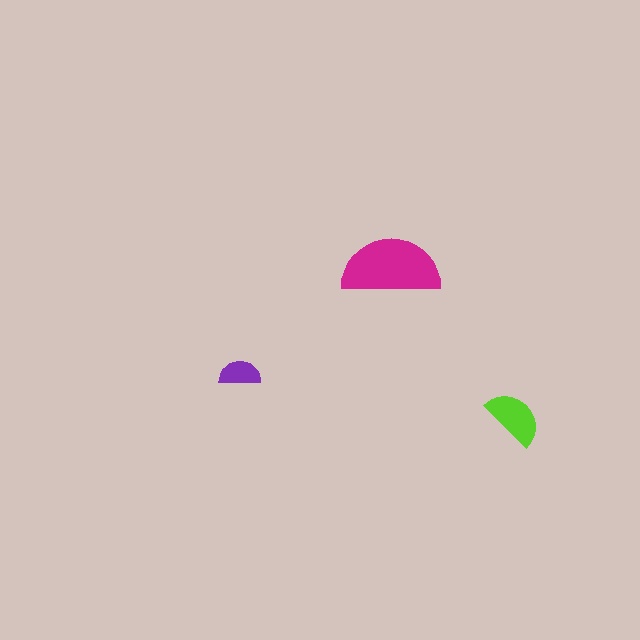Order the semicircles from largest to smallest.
the magenta one, the lime one, the purple one.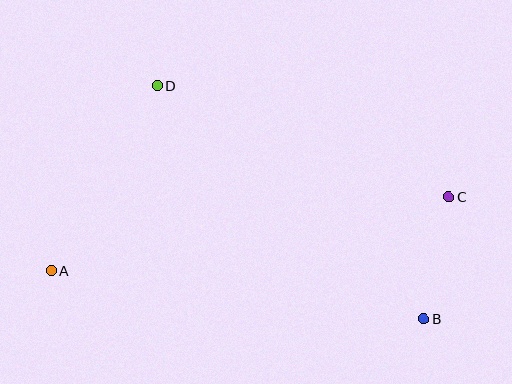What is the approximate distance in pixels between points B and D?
The distance between B and D is approximately 354 pixels.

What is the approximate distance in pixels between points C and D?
The distance between C and D is approximately 312 pixels.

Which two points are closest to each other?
Points B and C are closest to each other.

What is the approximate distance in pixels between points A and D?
The distance between A and D is approximately 214 pixels.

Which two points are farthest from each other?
Points A and C are farthest from each other.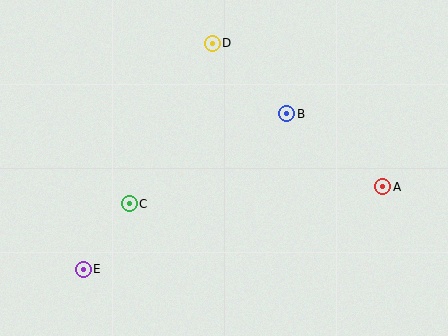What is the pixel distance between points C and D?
The distance between C and D is 181 pixels.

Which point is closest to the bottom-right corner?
Point A is closest to the bottom-right corner.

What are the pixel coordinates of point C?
Point C is at (129, 204).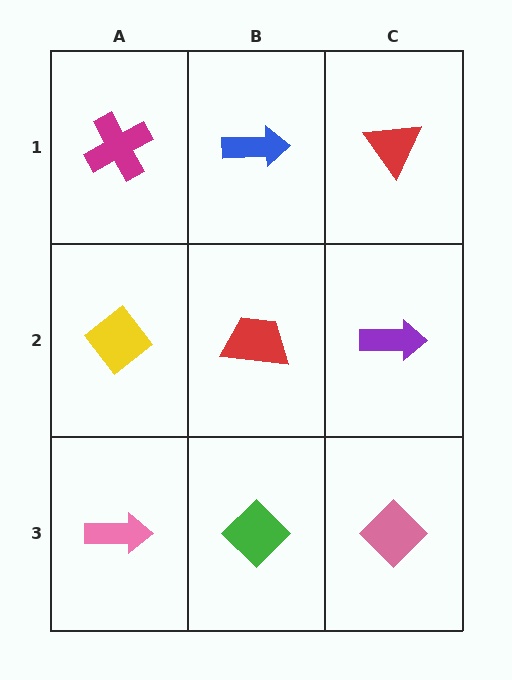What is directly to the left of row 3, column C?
A green diamond.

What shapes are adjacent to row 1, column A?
A yellow diamond (row 2, column A), a blue arrow (row 1, column B).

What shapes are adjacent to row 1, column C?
A purple arrow (row 2, column C), a blue arrow (row 1, column B).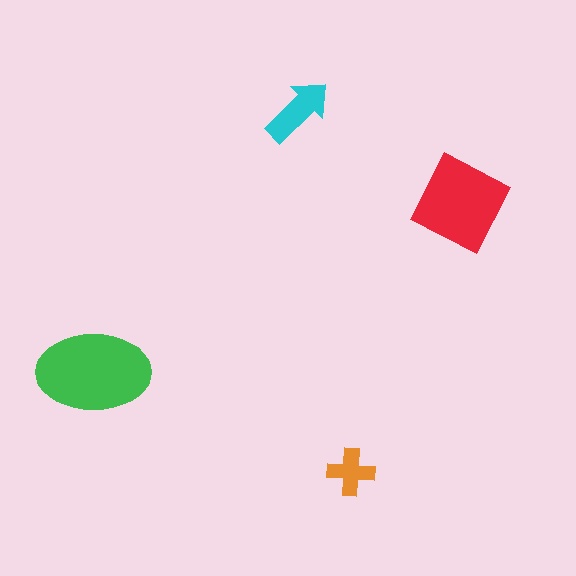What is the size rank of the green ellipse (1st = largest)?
1st.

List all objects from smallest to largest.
The orange cross, the cyan arrow, the red diamond, the green ellipse.